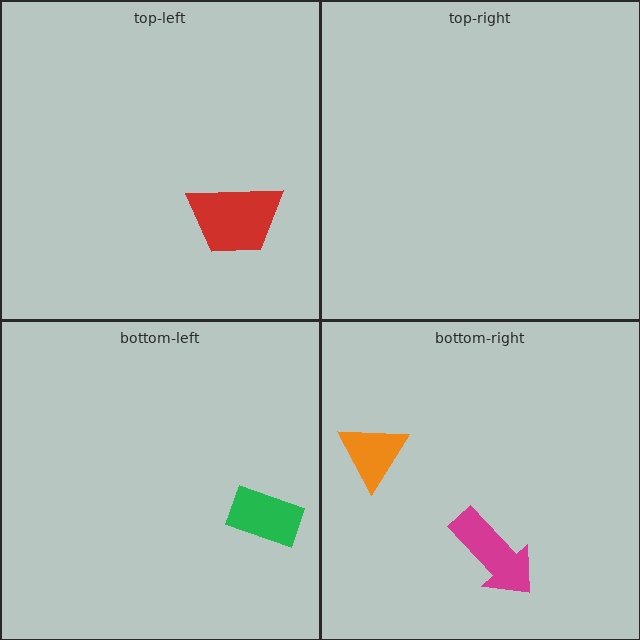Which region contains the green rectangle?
The bottom-left region.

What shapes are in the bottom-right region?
The magenta arrow, the orange triangle.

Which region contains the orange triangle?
The bottom-right region.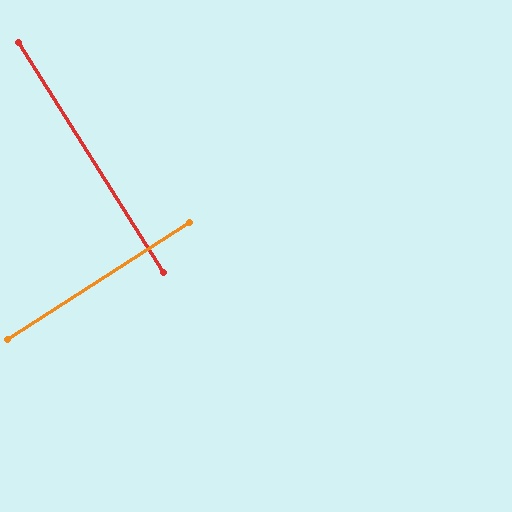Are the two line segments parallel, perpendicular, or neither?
Perpendicular — they meet at approximately 90°.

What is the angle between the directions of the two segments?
Approximately 90 degrees.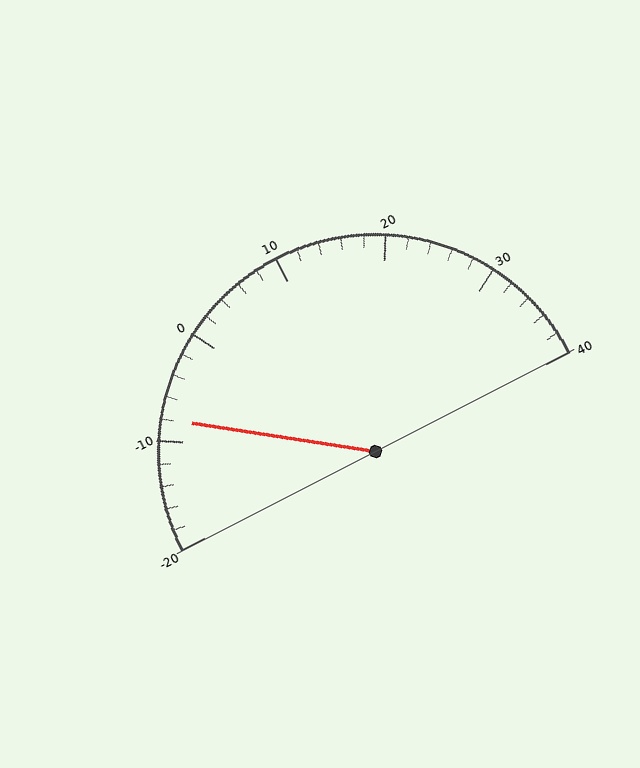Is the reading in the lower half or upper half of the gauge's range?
The reading is in the lower half of the range (-20 to 40).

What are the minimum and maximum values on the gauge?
The gauge ranges from -20 to 40.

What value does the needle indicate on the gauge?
The needle indicates approximately -8.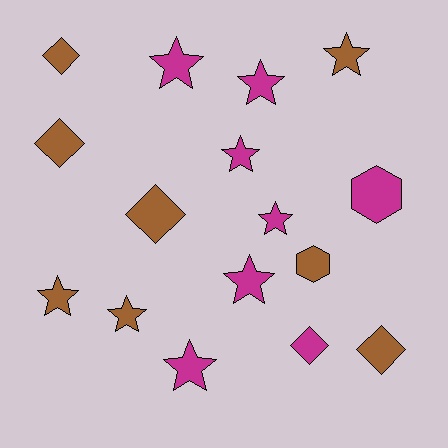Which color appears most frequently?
Magenta, with 8 objects.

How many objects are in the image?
There are 16 objects.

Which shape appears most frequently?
Star, with 9 objects.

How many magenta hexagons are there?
There is 1 magenta hexagon.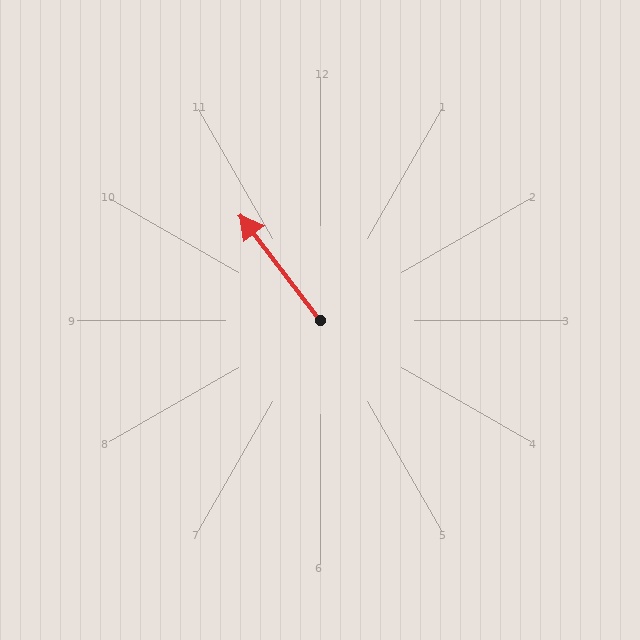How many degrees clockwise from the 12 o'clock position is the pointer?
Approximately 323 degrees.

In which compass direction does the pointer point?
Northwest.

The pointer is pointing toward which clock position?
Roughly 11 o'clock.